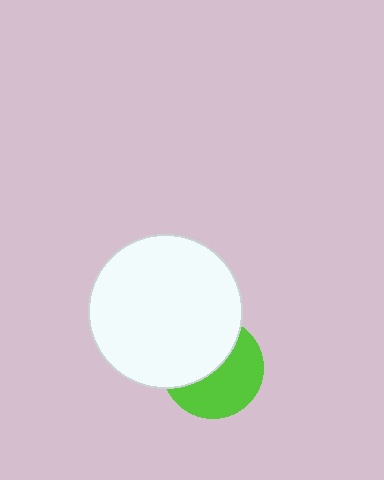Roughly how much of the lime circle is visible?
About half of it is visible (roughly 53%).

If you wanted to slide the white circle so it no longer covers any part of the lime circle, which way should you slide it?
Slide it toward the upper-left — that is the most direct way to separate the two shapes.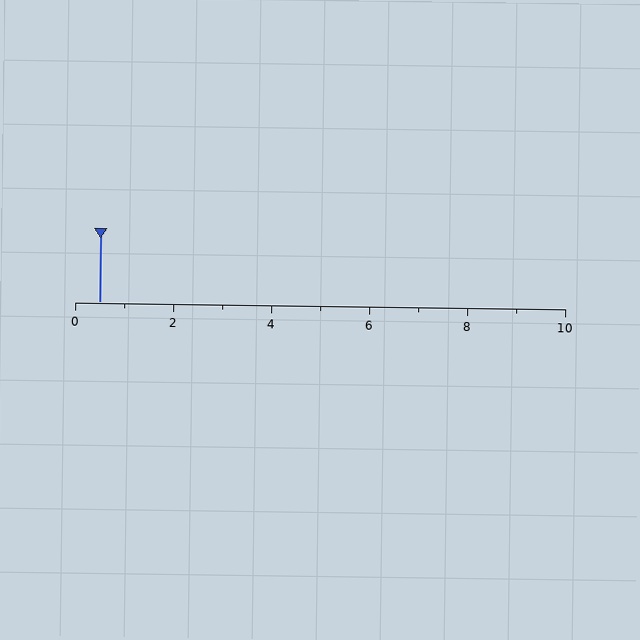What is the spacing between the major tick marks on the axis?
The major ticks are spaced 2 apart.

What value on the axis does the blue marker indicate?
The marker indicates approximately 0.5.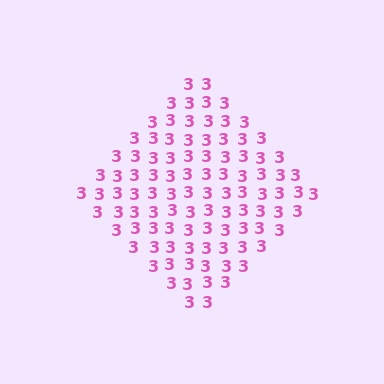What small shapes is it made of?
It is made of small digit 3's.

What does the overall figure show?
The overall figure shows a diamond.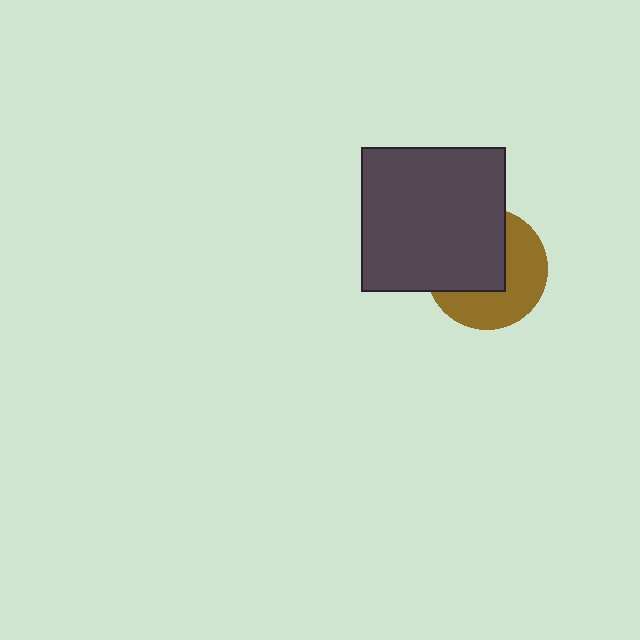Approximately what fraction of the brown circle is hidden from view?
Roughly 50% of the brown circle is hidden behind the dark gray square.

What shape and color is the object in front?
The object in front is a dark gray square.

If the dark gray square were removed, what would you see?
You would see the complete brown circle.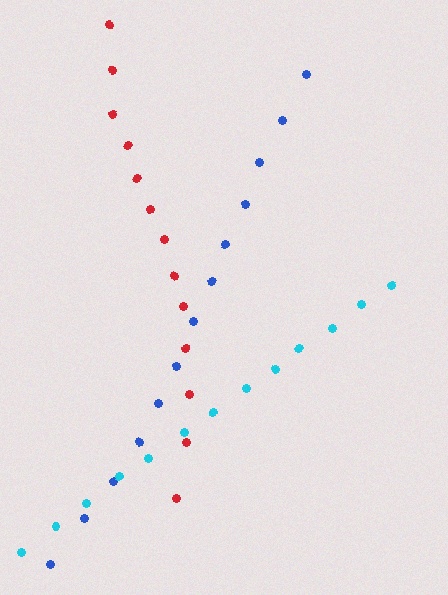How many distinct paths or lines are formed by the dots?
There are 3 distinct paths.